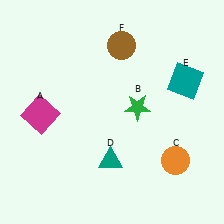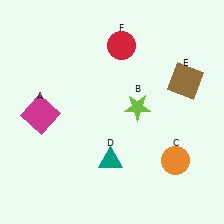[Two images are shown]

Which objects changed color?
B changed from green to lime. E changed from teal to brown. F changed from brown to red.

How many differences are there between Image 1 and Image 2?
There are 3 differences between the two images.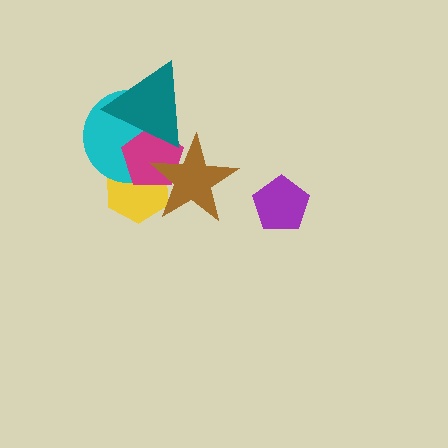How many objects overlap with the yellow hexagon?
3 objects overlap with the yellow hexagon.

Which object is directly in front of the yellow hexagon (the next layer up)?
The cyan circle is directly in front of the yellow hexagon.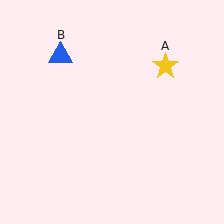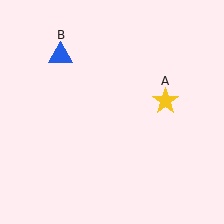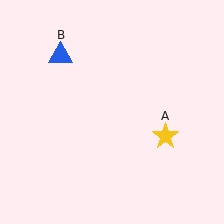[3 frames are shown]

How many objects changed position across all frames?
1 object changed position: yellow star (object A).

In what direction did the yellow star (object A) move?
The yellow star (object A) moved down.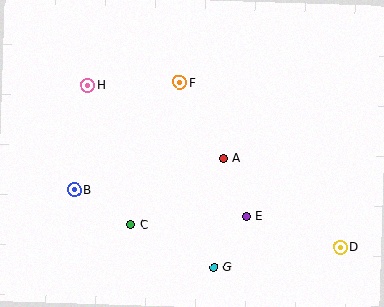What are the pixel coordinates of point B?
Point B is at (74, 190).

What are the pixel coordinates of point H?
Point H is at (88, 85).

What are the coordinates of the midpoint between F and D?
The midpoint between F and D is at (260, 165).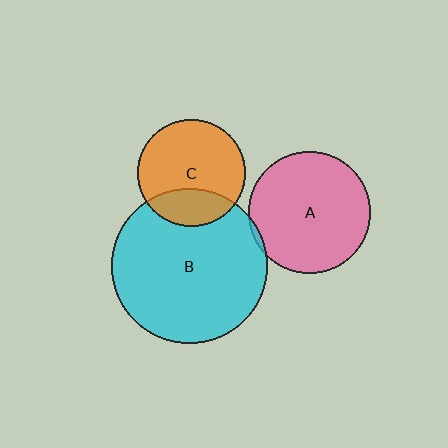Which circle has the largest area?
Circle B (cyan).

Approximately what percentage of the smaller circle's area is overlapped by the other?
Approximately 25%.